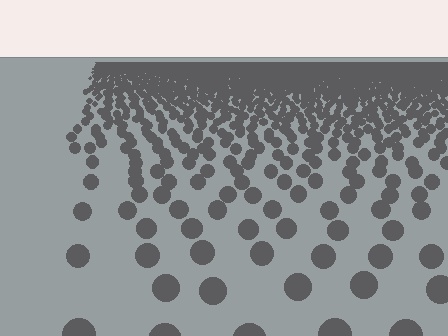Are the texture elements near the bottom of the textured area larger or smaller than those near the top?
Larger. Near the bottom, elements are closer to the viewer and appear at a bigger on-screen size.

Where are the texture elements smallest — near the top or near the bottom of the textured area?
Near the top.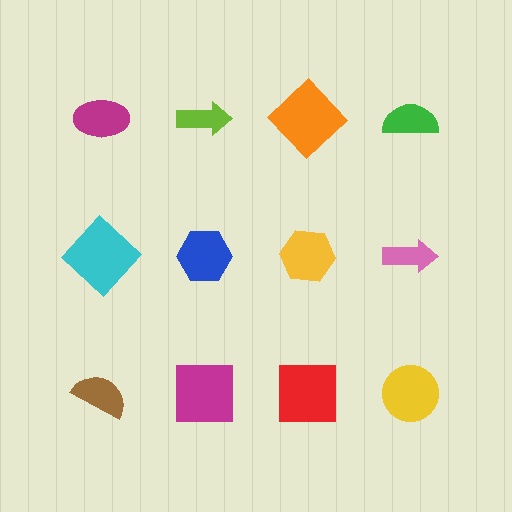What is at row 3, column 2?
A magenta square.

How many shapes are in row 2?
4 shapes.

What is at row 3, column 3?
A red square.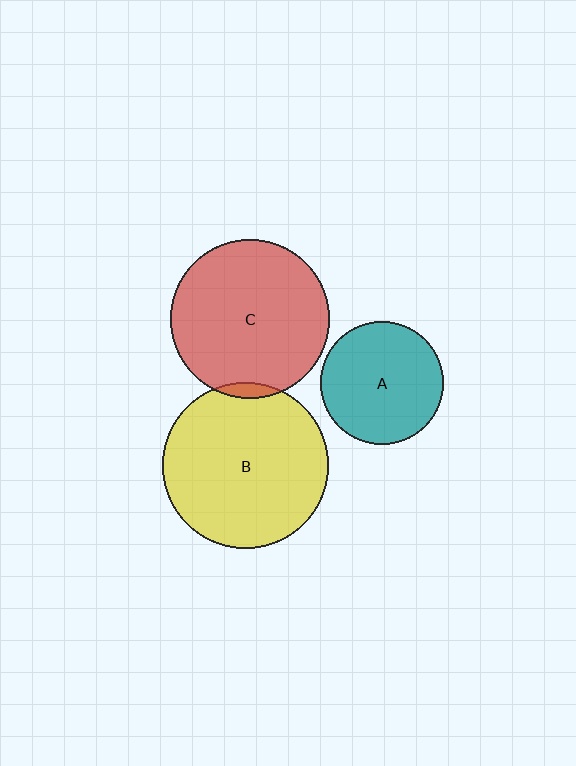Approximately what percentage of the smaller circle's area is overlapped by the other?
Approximately 5%.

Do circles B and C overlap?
Yes.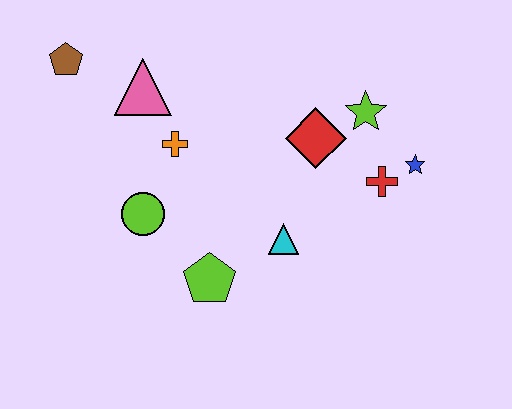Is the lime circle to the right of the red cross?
No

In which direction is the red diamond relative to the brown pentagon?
The red diamond is to the right of the brown pentagon.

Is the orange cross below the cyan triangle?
No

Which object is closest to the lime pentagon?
The cyan triangle is closest to the lime pentagon.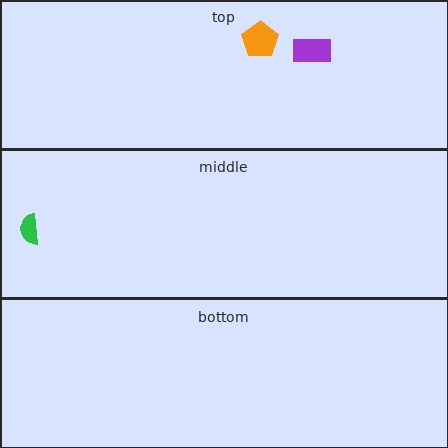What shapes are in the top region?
The orange pentagon, the purple rectangle.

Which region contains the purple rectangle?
The top region.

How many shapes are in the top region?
2.